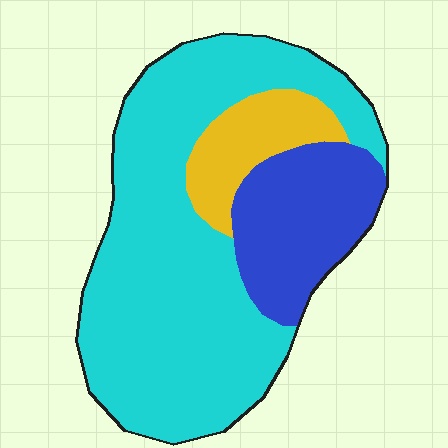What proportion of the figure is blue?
Blue takes up about one fifth (1/5) of the figure.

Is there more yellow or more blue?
Blue.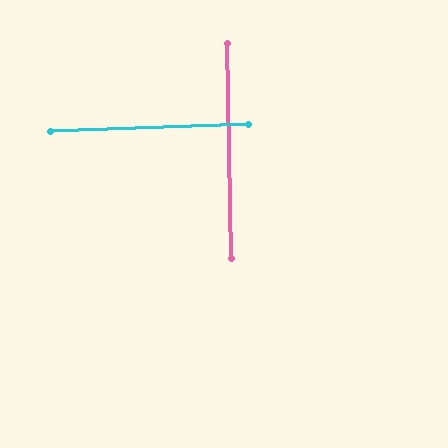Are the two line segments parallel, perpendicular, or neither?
Perpendicular — they meet at approximately 89°.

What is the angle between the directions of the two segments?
Approximately 89 degrees.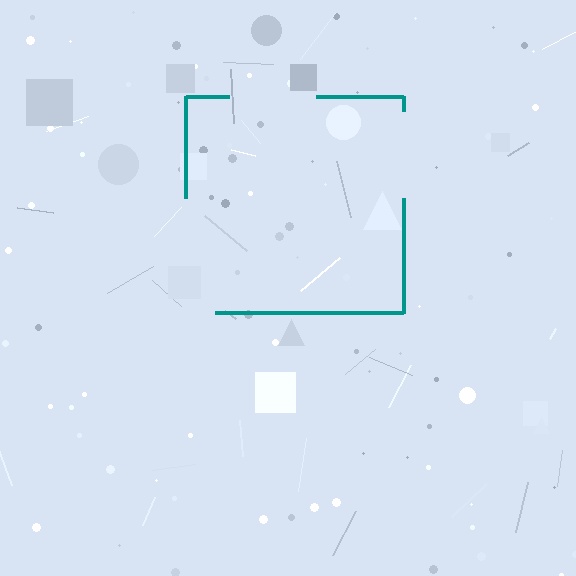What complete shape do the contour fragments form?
The contour fragments form a square.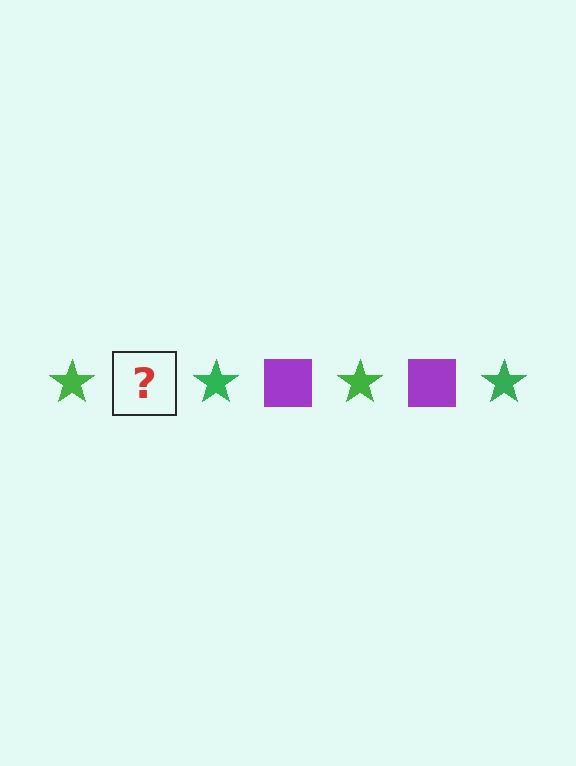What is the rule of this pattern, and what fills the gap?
The rule is that the pattern alternates between green star and purple square. The gap should be filled with a purple square.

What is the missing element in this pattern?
The missing element is a purple square.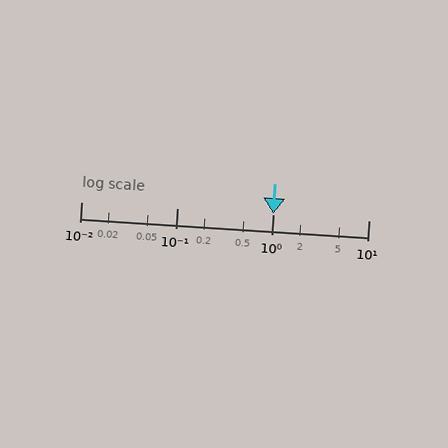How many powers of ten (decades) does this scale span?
The scale spans 3 decades, from 0.01 to 10.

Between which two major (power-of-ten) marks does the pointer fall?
The pointer is between 1 and 10.